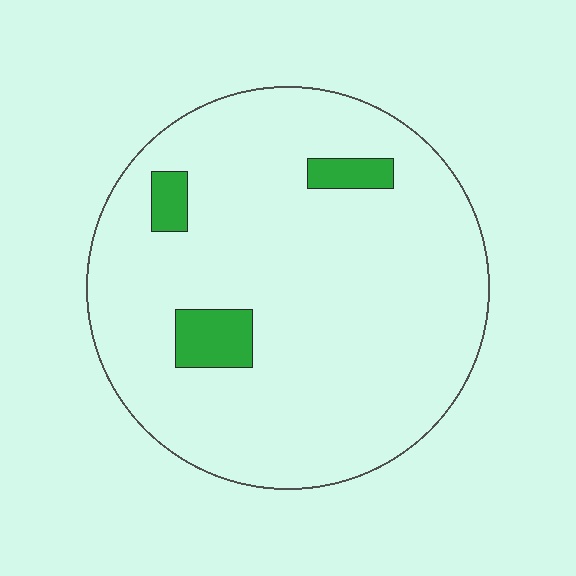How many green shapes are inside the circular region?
3.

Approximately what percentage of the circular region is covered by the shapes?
Approximately 5%.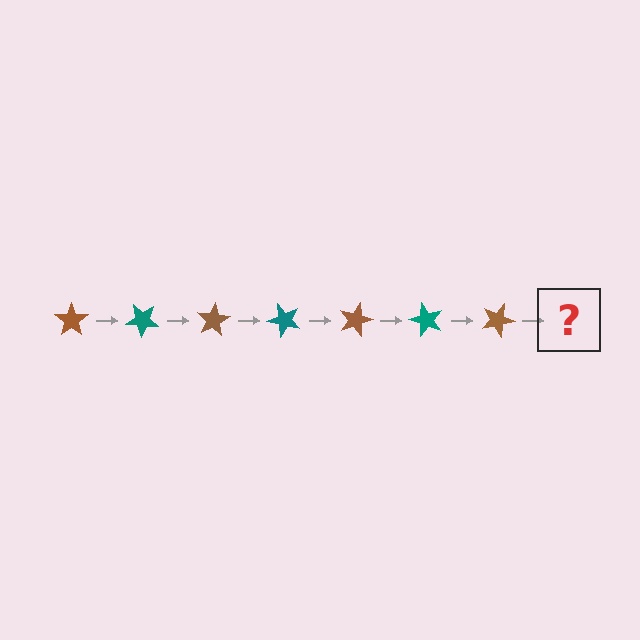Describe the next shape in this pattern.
It should be a teal star, rotated 280 degrees from the start.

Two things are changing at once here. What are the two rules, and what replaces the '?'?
The two rules are that it rotates 40 degrees each step and the color cycles through brown and teal. The '?' should be a teal star, rotated 280 degrees from the start.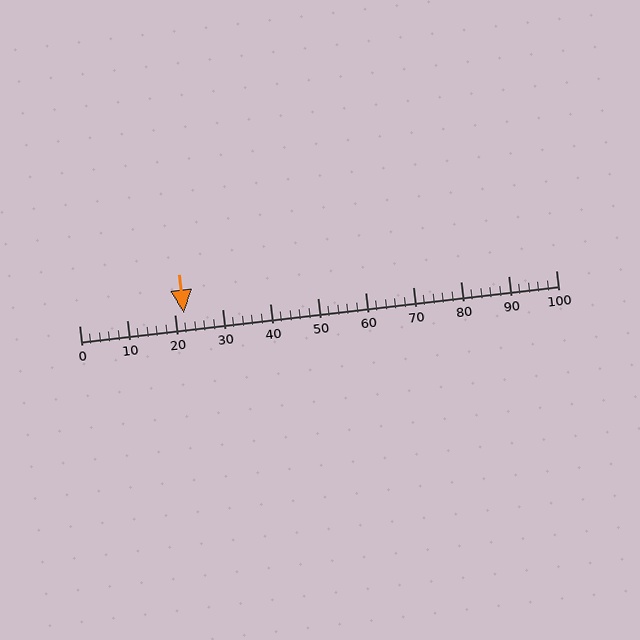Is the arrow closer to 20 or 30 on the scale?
The arrow is closer to 20.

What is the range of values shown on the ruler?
The ruler shows values from 0 to 100.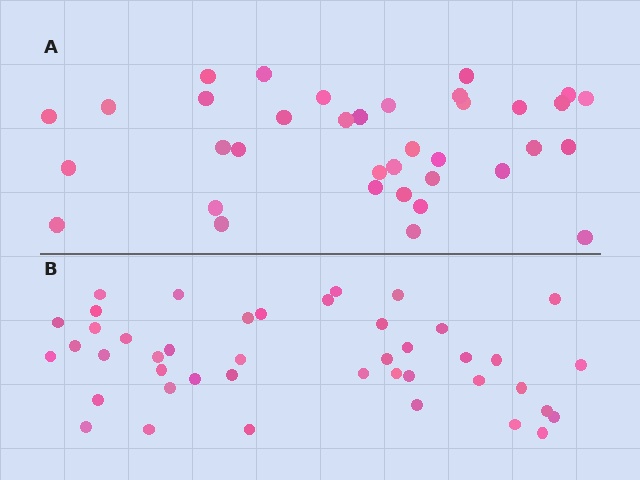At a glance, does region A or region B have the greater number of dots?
Region B (the bottom region) has more dots.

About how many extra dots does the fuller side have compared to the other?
Region B has roughly 8 or so more dots than region A.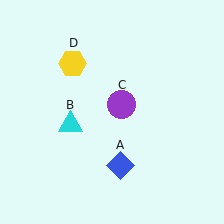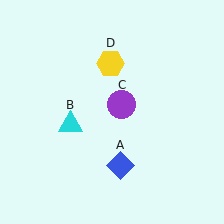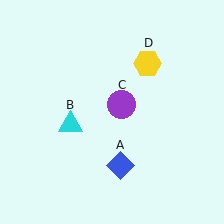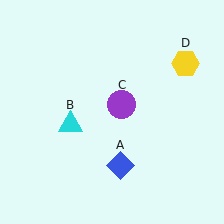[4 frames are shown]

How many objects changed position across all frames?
1 object changed position: yellow hexagon (object D).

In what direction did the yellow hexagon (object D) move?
The yellow hexagon (object D) moved right.